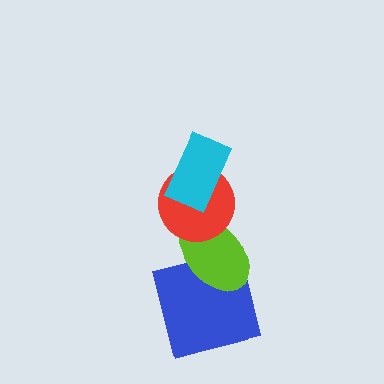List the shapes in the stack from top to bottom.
From top to bottom: the cyan rectangle, the red circle, the lime ellipse, the blue square.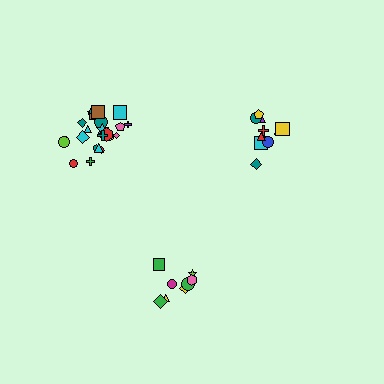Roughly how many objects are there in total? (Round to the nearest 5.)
Roughly 40 objects in total.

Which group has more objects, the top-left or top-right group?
The top-left group.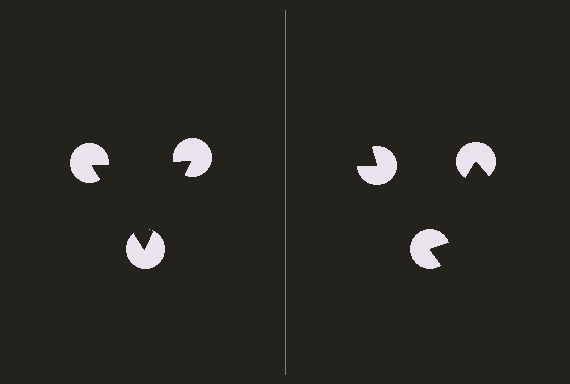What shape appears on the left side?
An illusory triangle.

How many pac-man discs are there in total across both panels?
6 — 3 on each side.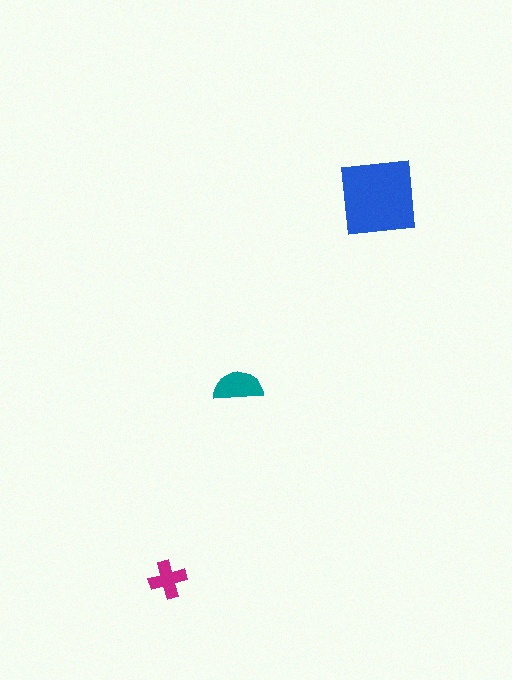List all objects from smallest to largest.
The magenta cross, the teal semicircle, the blue square.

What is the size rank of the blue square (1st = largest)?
1st.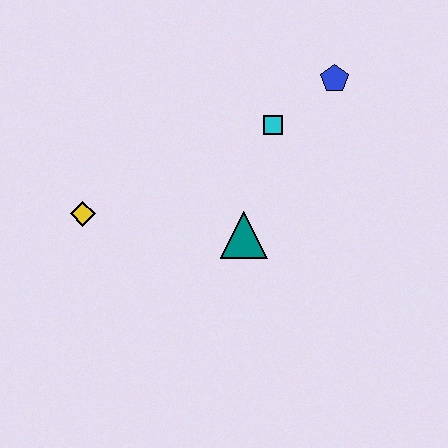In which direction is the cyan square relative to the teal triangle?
The cyan square is above the teal triangle.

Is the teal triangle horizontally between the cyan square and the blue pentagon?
No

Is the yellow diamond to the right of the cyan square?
No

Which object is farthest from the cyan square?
The yellow diamond is farthest from the cyan square.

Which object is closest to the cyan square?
The blue pentagon is closest to the cyan square.